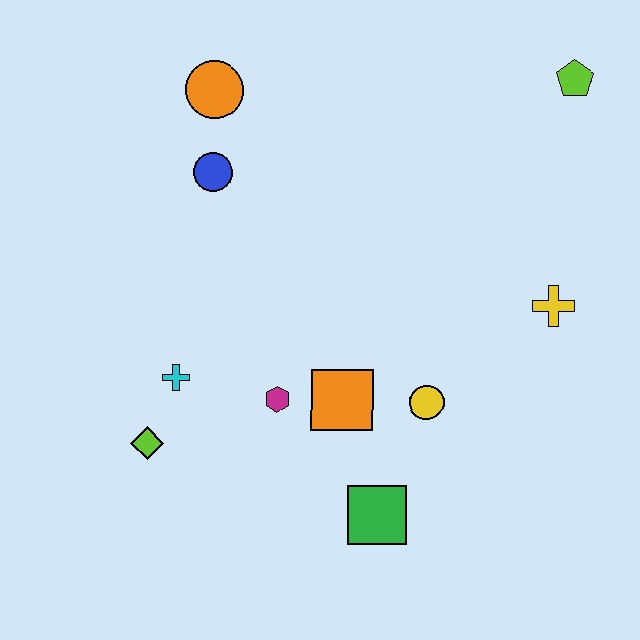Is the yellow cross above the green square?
Yes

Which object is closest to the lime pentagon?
The yellow cross is closest to the lime pentagon.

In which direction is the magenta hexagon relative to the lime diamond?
The magenta hexagon is to the right of the lime diamond.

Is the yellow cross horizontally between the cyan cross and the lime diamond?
No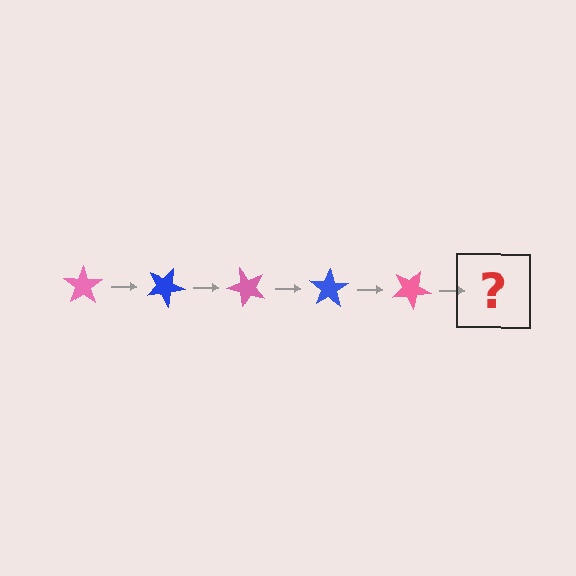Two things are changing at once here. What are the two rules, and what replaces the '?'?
The two rules are that it rotates 25 degrees each step and the color cycles through pink and blue. The '?' should be a blue star, rotated 125 degrees from the start.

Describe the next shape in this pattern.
It should be a blue star, rotated 125 degrees from the start.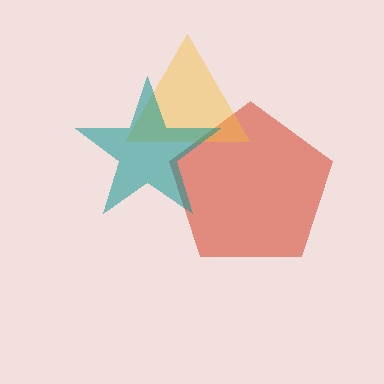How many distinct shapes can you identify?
There are 3 distinct shapes: a red pentagon, a yellow triangle, a teal star.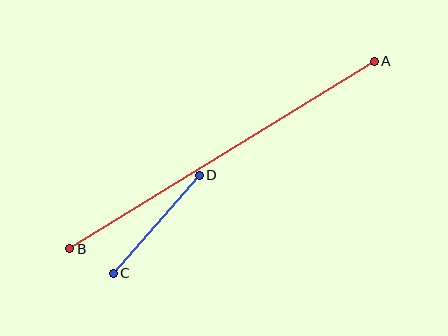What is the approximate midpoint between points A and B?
The midpoint is at approximately (222, 155) pixels.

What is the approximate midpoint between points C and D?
The midpoint is at approximately (156, 224) pixels.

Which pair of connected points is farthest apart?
Points A and B are farthest apart.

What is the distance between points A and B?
The distance is approximately 358 pixels.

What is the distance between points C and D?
The distance is approximately 130 pixels.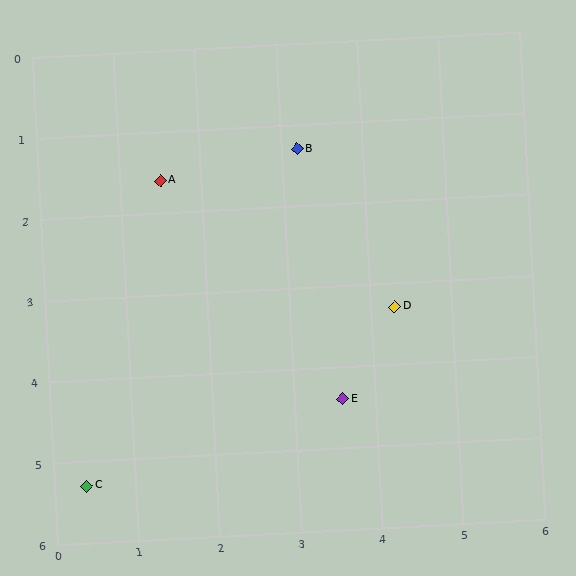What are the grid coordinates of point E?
Point E is at approximately (3.6, 4.4).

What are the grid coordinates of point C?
Point C is at approximately (0.4, 5.3).